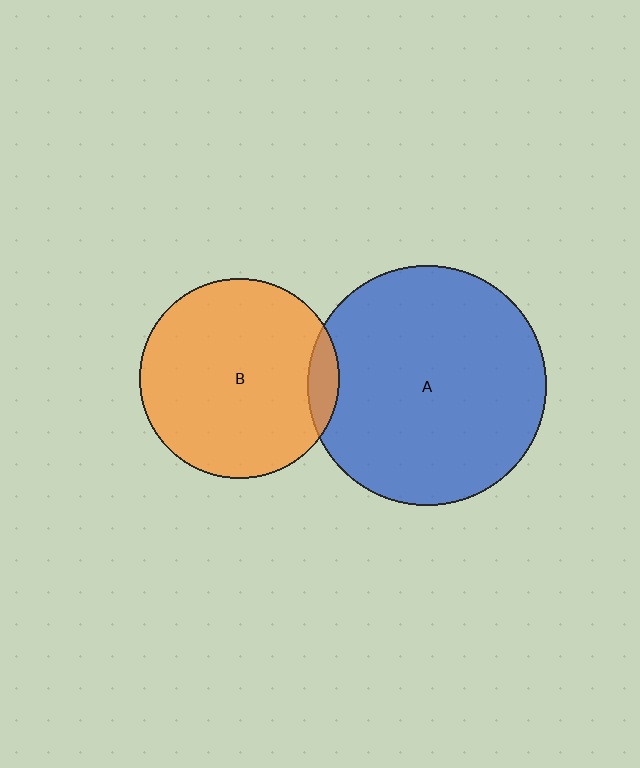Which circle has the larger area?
Circle A (blue).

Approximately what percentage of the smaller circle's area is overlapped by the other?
Approximately 10%.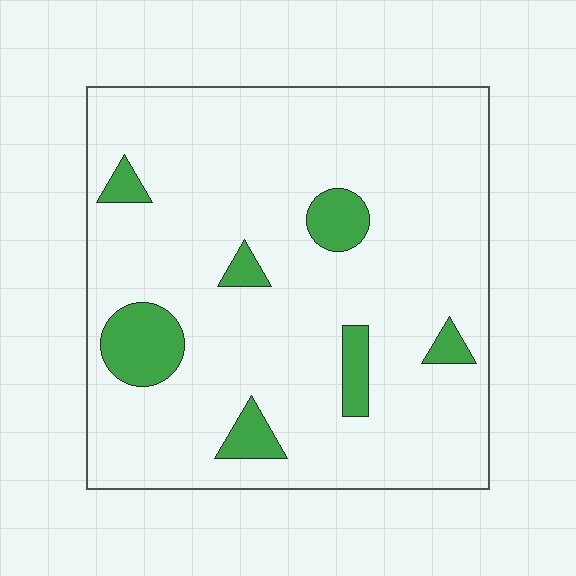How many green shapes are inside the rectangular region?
7.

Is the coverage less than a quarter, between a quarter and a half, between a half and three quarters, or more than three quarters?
Less than a quarter.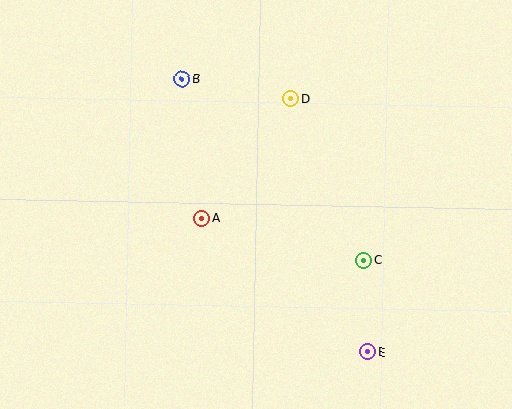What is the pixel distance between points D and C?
The distance between D and C is 178 pixels.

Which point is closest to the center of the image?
Point A at (202, 218) is closest to the center.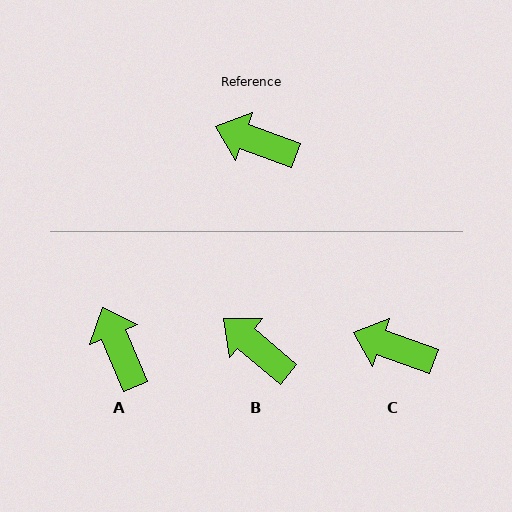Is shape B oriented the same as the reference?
No, it is off by about 21 degrees.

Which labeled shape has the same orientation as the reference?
C.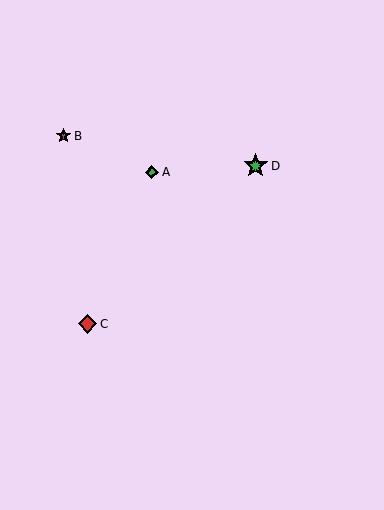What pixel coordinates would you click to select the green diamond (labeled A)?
Click at (152, 172) to select the green diamond A.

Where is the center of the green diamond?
The center of the green diamond is at (152, 172).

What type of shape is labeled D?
Shape D is a green star.